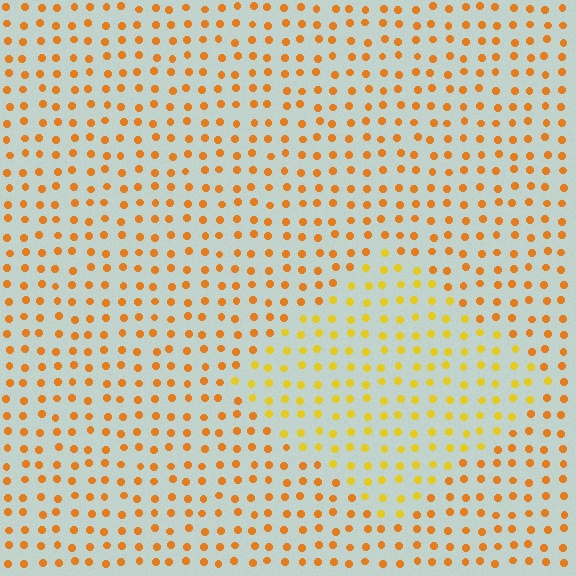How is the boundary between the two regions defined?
The boundary is defined purely by a slight shift in hue (about 24 degrees). Spacing, size, and orientation are identical on both sides.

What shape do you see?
I see a diamond.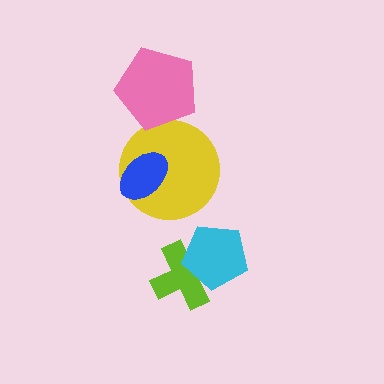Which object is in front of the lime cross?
The cyan pentagon is in front of the lime cross.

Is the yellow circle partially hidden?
Yes, it is partially covered by another shape.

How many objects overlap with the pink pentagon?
1 object overlaps with the pink pentagon.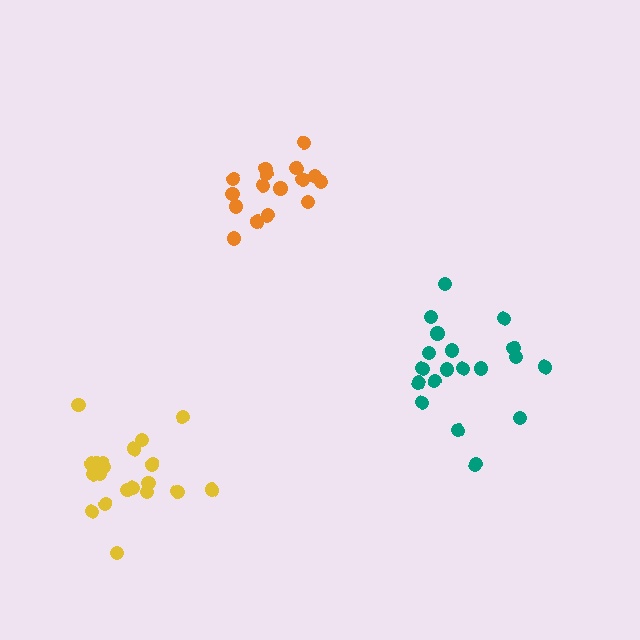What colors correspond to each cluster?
The clusters are colored: yellow, orange, teal.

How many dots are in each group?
Group 1: 21 dots, Group 2: 16 dots, Group 3: 19 dots (56 total).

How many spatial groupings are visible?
There are 3 spatial groupings.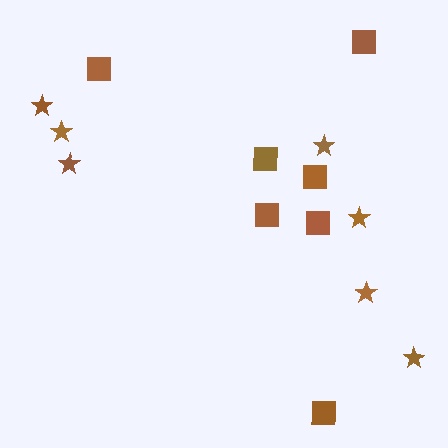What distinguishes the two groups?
There are 2 groups: one group of stars (7) and one group of squares (7).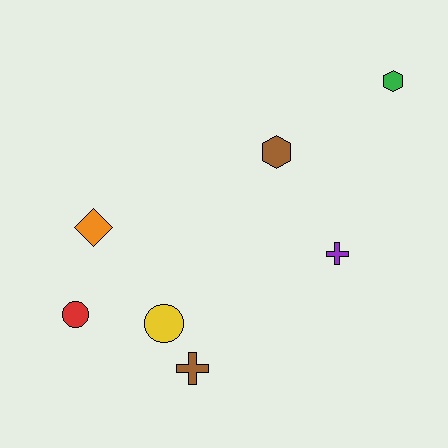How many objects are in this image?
There are 7 objects.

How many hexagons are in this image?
There are 2 hexagons.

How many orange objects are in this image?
There is 1 orange object.